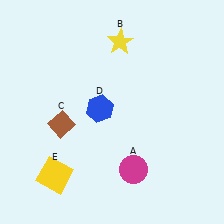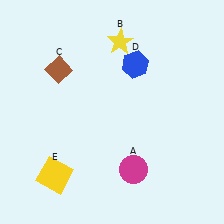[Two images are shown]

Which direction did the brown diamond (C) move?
The brown diamond (C) moved up.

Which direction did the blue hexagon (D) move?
The blue hexagon (D) moved up.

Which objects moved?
The objects that moved are: the brown diamond (C), the blue hexagon (D).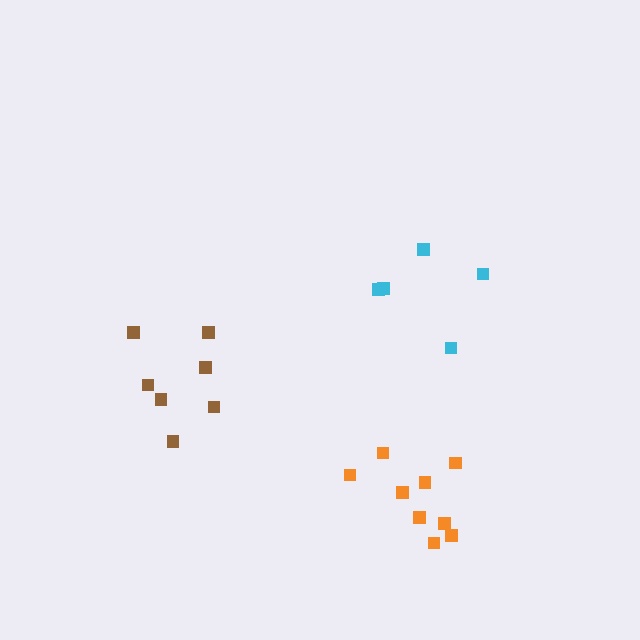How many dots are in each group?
Group 1: 5 dots, Group 2: 9 dots, Group 3: 7 dots (21 total).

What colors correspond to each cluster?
The clusters are colored: cyan, orange, brown.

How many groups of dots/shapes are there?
There are 3 groups.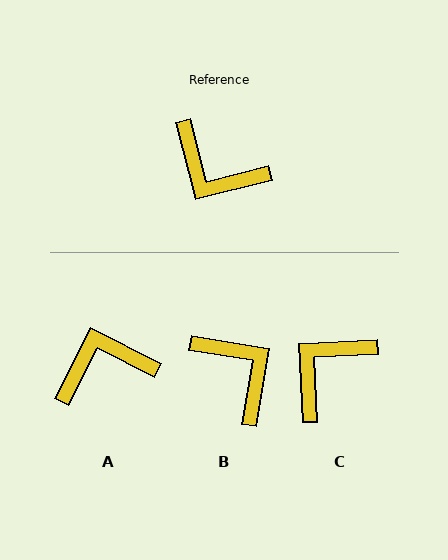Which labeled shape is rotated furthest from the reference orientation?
B, about 157 degrees away.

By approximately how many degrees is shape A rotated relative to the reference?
Approximately 131 degrees clockwise.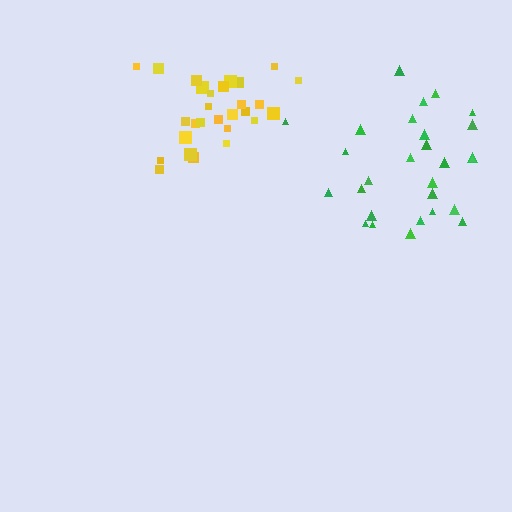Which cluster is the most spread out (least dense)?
Green.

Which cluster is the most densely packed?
Yellow.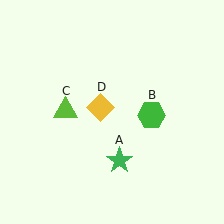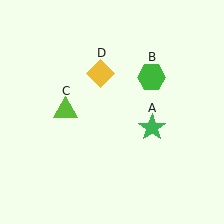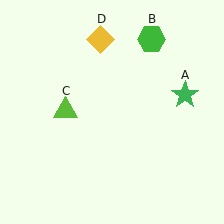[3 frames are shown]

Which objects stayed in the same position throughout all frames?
Lime triangle (object C) remained stationary.